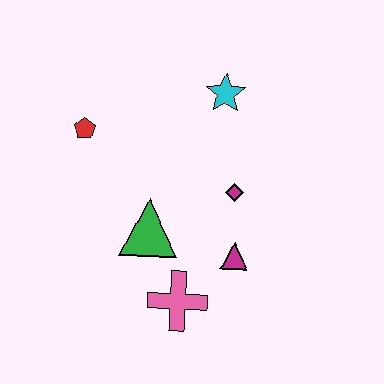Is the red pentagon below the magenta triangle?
No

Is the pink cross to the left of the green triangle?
No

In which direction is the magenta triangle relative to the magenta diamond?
The magenta triangle is below the magenta diamond.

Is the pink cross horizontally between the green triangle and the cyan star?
Yes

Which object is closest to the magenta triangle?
The magenta diamond is closest to the magenta triangle.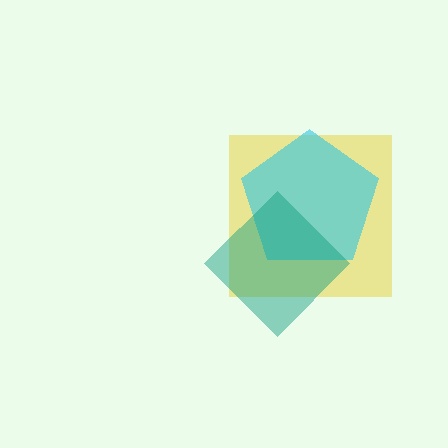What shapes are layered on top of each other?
The layered shapes are: a yellow square, a cyan pentagon, a teal diamond.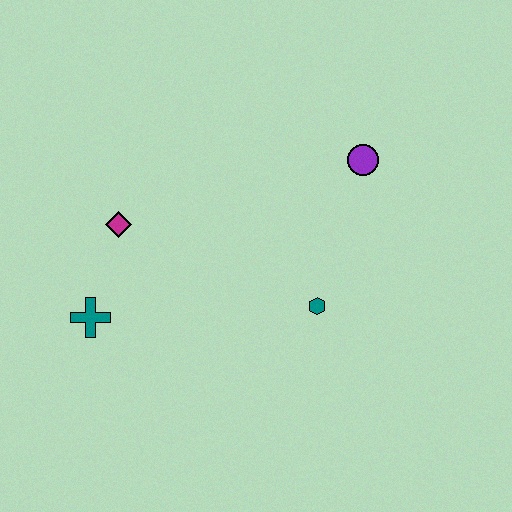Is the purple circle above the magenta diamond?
Yes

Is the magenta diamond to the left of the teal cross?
No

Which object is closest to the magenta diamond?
The teal cross is closest to the magenta diamond.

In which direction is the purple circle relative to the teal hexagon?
The purple circle is above the teal hexagon.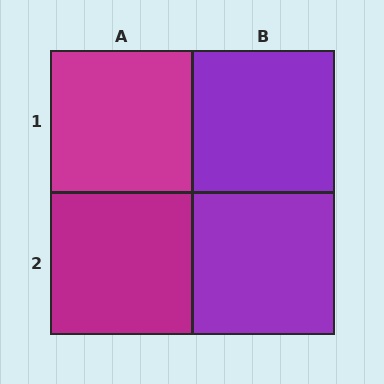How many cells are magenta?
2 cells are magenta.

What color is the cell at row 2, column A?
Magenta.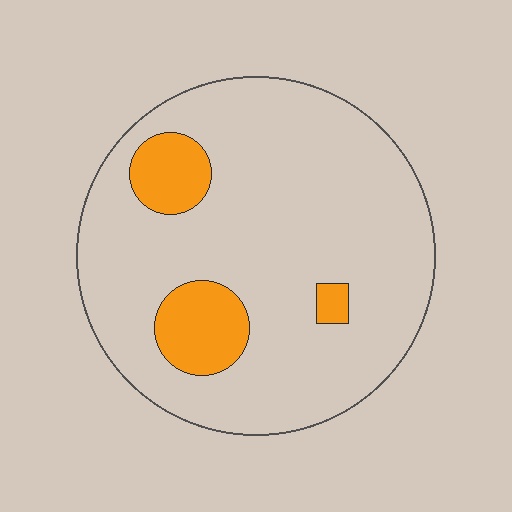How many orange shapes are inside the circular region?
3.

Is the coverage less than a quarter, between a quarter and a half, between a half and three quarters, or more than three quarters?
Less than a quarter.